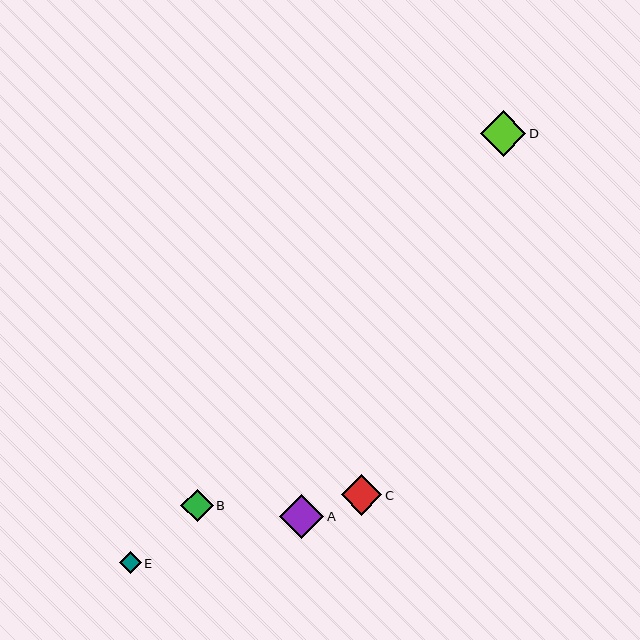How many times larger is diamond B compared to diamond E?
Diamond B is approximately 1.5 times the size of diamond E.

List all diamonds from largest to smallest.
From largest to smallest: D, A, C, B, E.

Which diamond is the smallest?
Diamond E is the smallest with a size of approximately 21 pixels.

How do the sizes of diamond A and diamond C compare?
Diamond A and diamond C are approximately the same size.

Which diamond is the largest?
Diamond D is the largest with a size of approximately 45 pixels.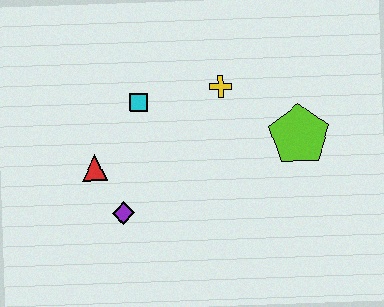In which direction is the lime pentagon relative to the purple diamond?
The lime pentagon is to the right of the purple diamond.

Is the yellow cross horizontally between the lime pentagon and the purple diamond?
Yes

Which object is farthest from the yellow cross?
The purple diamond is farthest from the yellow cross.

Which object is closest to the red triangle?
The purple diamond is closest to the red triangle.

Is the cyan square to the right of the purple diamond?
Yes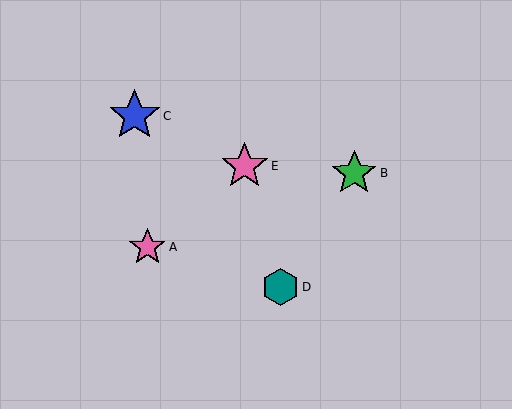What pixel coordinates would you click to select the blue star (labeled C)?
Click at (135, 116) to select the blue star C.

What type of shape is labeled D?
Shape D is a teal hexagon.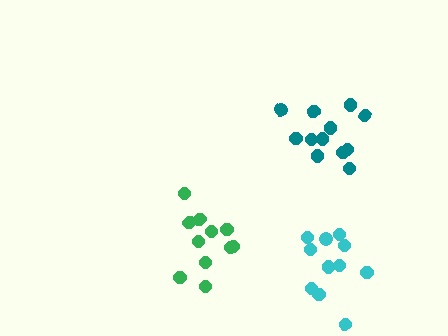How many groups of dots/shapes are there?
There are 3 groups.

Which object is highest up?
The teal cluster is topmost.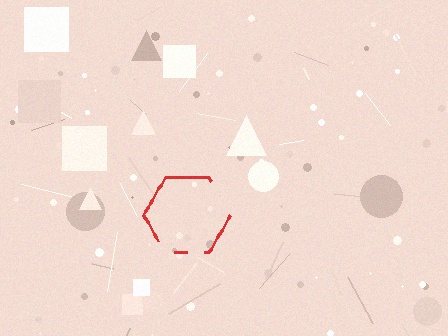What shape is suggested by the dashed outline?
The dashed outline suggests a hexagon.